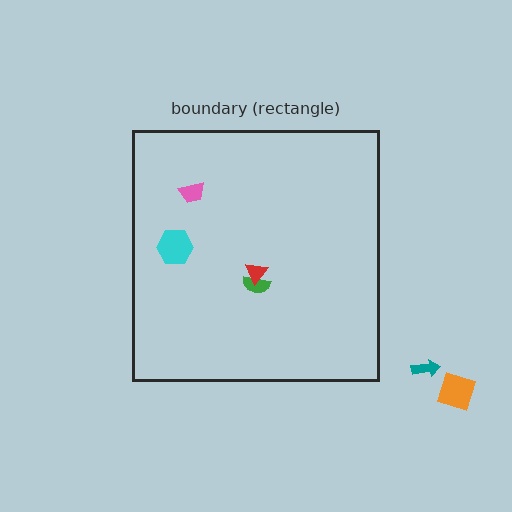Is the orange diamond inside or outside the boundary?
Outside.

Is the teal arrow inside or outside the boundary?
Outside.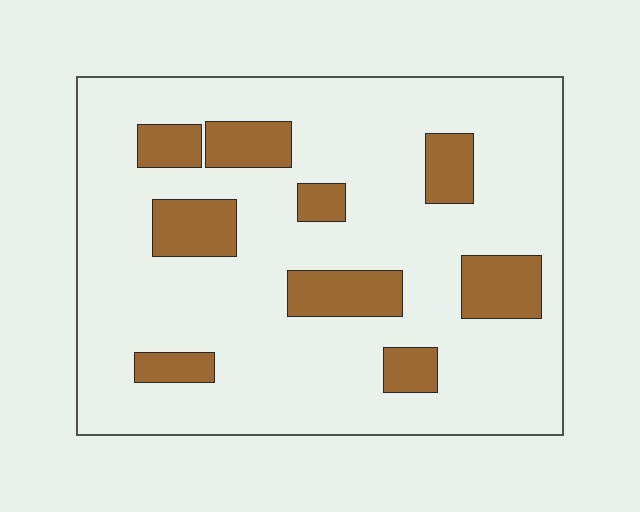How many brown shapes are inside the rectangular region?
9.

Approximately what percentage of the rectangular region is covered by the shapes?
Approximately 20%.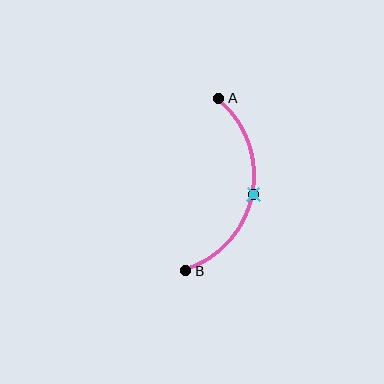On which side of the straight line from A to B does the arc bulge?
The arc bulges to the right of the straight line connecting A and B.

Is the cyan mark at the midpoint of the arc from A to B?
Yes. The cyan mark lies on the arc at equal arc-length from both A and B — it is the arc midpoint.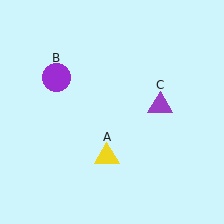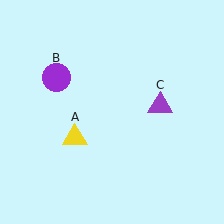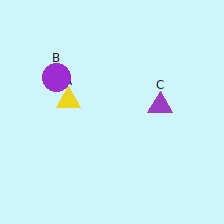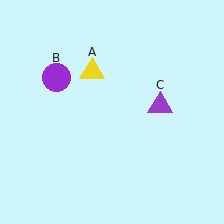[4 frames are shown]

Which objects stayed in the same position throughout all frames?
Purple circle (object B) and purple triangle (object C) remained stationary.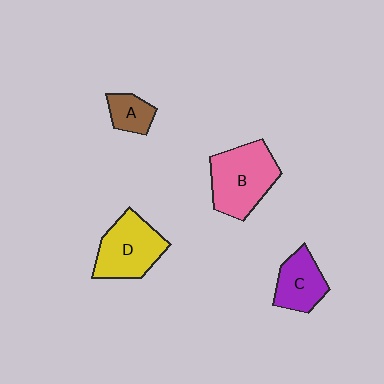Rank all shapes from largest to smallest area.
From largest to smallest: B (pink), D (yellow), C (purple), A (brown).